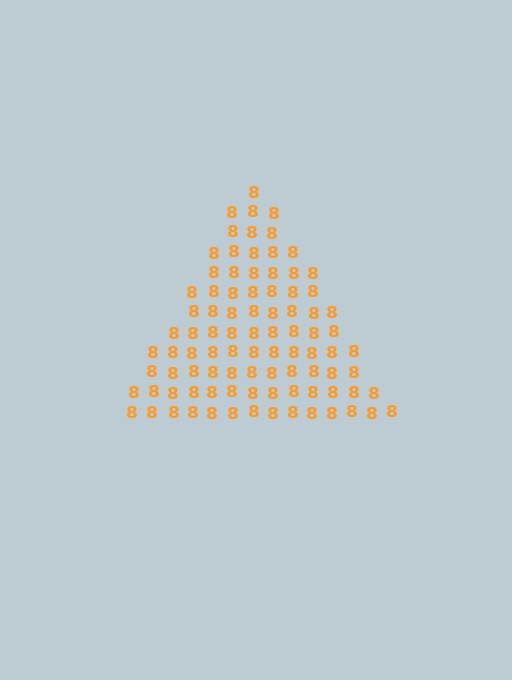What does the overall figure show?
The overall figure shows a triangle.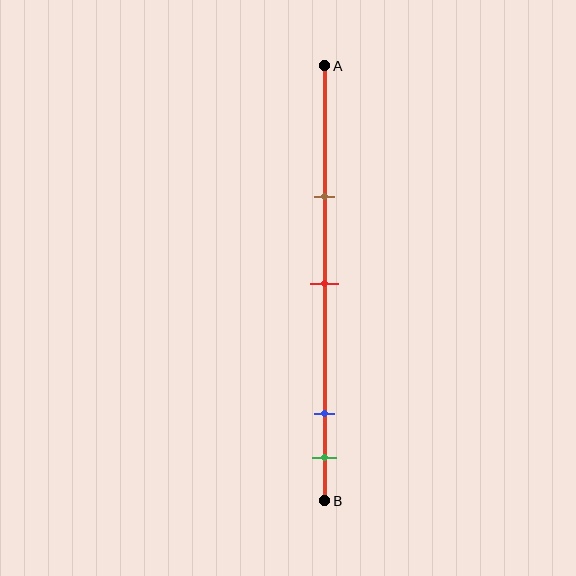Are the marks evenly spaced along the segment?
No, the marks are not evenly spaced.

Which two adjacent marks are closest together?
The blue and green marks are the closest adjacent pair.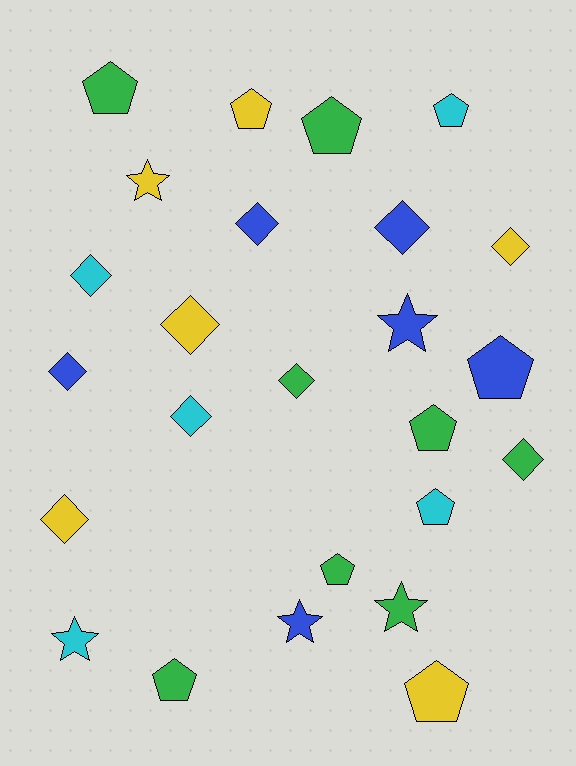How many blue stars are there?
There are 2 blue stars.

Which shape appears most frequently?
Pentagon, with 10 objects.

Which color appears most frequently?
Green, with 8 objects.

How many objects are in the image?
There are 25 objects.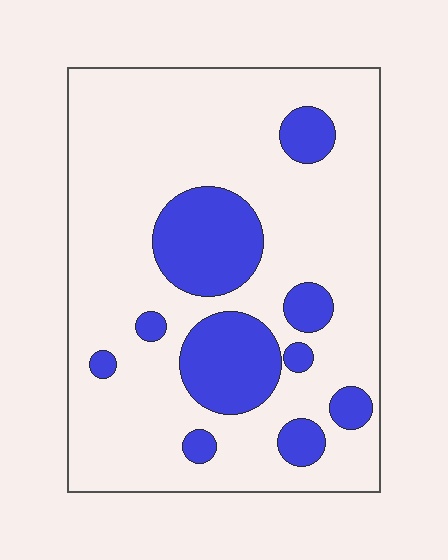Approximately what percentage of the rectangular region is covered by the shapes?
Approximately 20%.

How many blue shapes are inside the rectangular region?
10.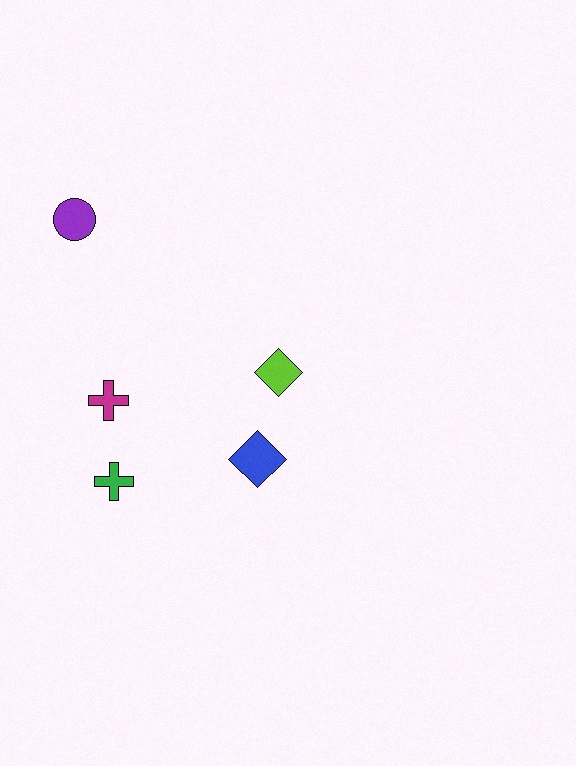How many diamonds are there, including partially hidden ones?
There are 2 diamonds.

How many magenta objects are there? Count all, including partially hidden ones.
There is 1 magenta object.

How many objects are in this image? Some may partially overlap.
There are 5 objects.